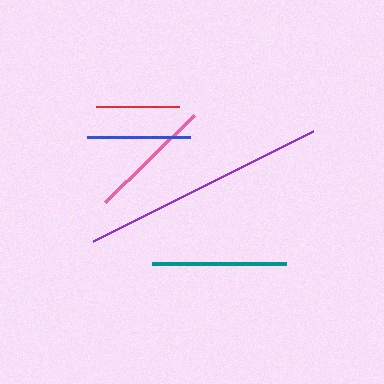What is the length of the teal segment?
The teal segment is approximately 134 pixels long.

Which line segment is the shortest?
The red line is the shortest at approximately 82 pixels.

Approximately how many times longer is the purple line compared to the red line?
The purple line is approximately 3.0 times the length of the red line.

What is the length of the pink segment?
The pink segment is approximately 125 pixels long.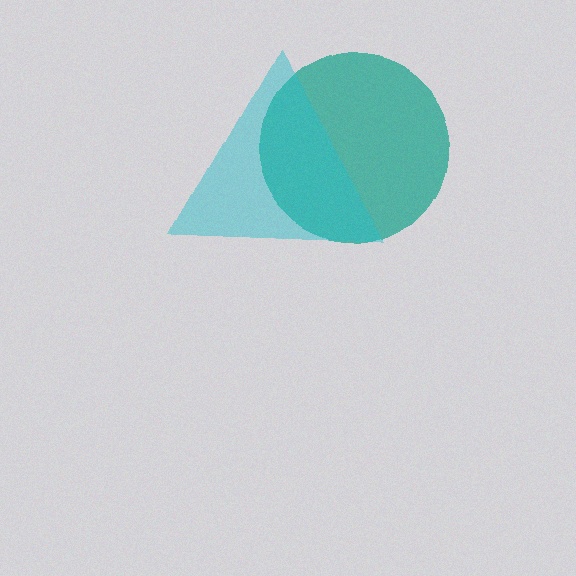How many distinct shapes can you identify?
There are 2 distinct shapes: a teal circle, a cyan triangle.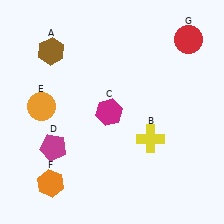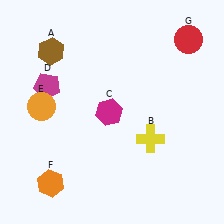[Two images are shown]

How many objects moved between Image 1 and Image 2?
1 object moved between the two images.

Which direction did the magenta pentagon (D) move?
The magenta pentagon (D) moved up.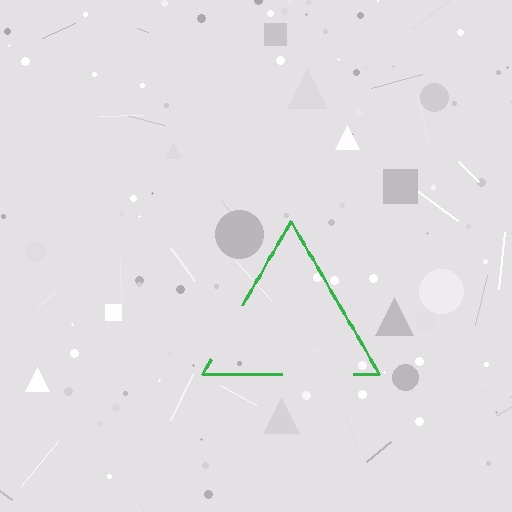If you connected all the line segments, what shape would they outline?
They would outline a triangle.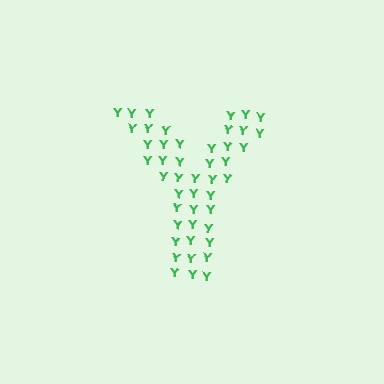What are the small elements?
The small elements are letter Y's.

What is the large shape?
The large shape is the letter Y.